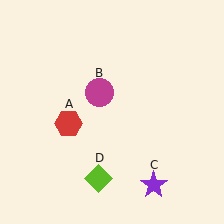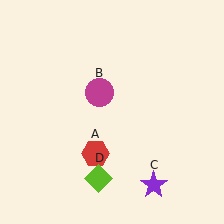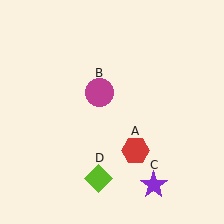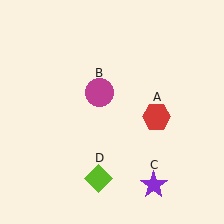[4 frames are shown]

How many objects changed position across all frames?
1 object changed position: red hexagon (object A).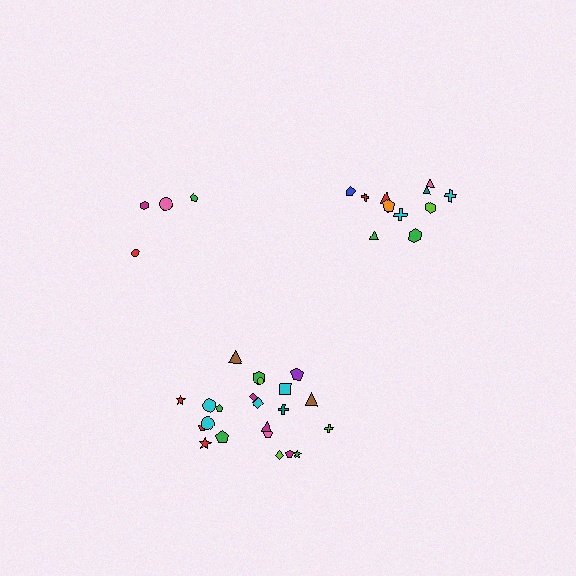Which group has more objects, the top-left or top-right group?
The top-right group.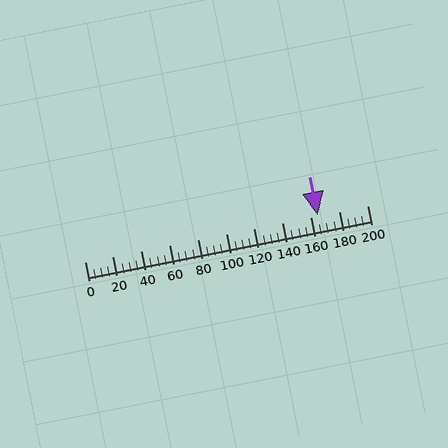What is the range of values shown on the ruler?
The ruler shows values from 0 to 200.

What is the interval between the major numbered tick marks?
The major tick marks are spaced 20 units apart.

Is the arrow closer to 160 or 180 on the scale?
The arrow is closer to 160.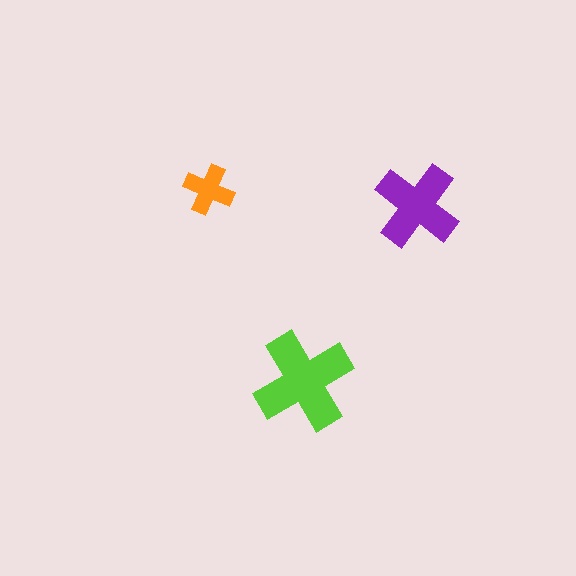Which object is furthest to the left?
The orange cross is leftmost.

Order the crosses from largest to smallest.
the lime one, the purple one, the orange one.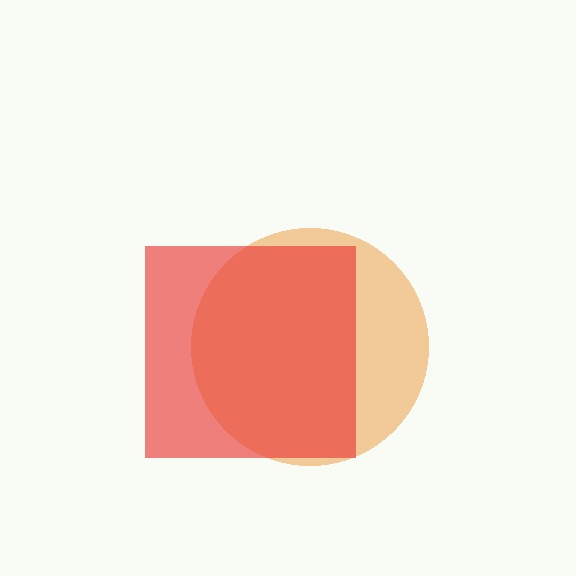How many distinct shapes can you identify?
There are 2 distinct shapes: an orange circle, a red square.